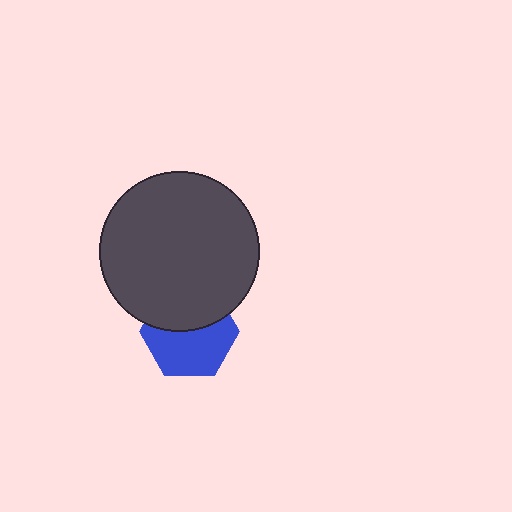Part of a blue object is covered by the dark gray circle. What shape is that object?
It is a hexagon.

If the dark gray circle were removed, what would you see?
You would see the complete blue hexagon.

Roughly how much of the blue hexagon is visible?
About half of it is visible (roughly 57%).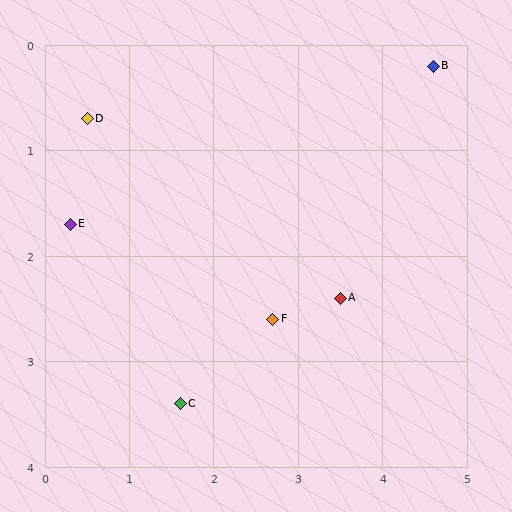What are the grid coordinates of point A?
Point A is at approximately (3.5, 2.4).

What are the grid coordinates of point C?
Point C is at approximately (1.6, 3.4).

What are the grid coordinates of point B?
Point B is at approximately (4.6, 0.2).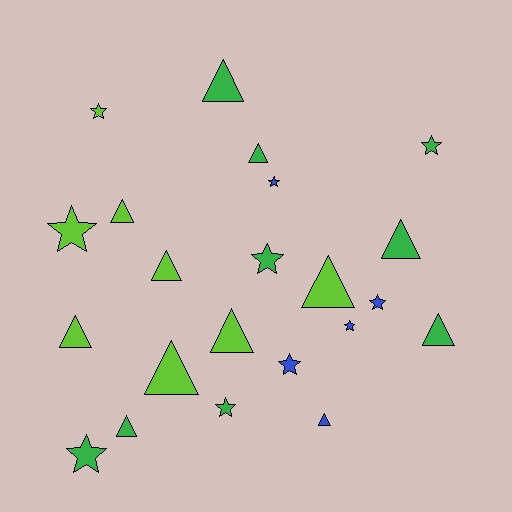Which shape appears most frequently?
Triangle, with 12 objects.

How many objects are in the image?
There are 22 objects.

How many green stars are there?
There are 4 green stars.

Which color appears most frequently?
Green, with 9 objects.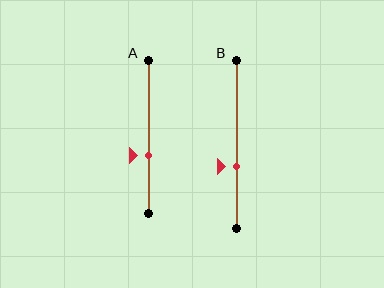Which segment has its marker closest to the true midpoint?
Segment A has its marker closest to the true midpoint.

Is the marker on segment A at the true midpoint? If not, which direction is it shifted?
No, the marker on segment A is shifted downward by about 12% of the segment length.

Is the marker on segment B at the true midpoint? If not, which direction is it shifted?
No, the marker on segment B is shifted downward by about 14% of the segment length.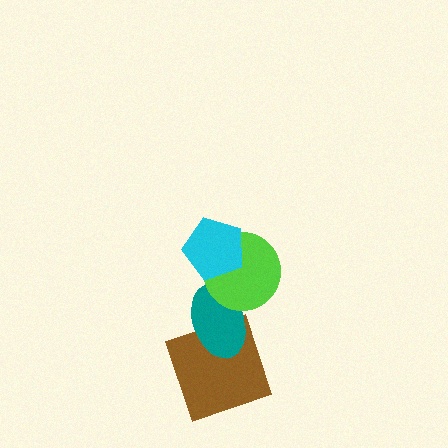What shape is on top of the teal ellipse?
The lime circle is on top of the teal ellipse.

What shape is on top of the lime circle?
The cyan pentagon is on top of the lime circle.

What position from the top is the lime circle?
The lime circle is 2nd from the top.